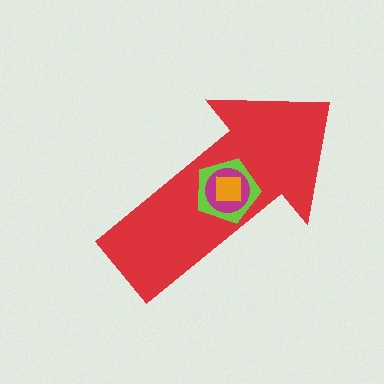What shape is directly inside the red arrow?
The lime pentagon.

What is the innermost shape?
The orange square.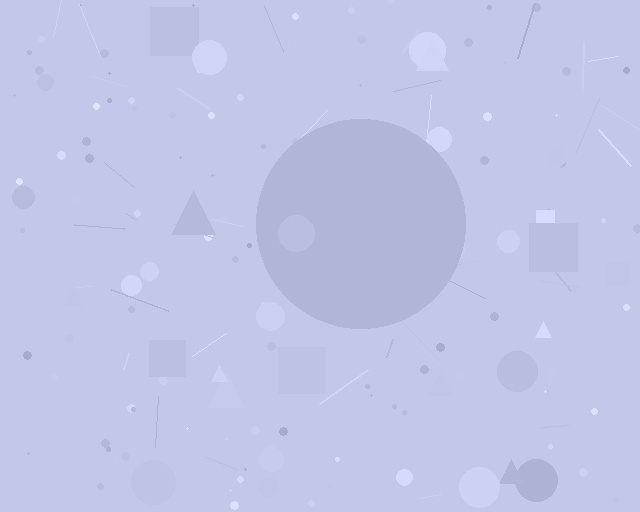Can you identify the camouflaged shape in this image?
The camouflaged shape is a circle.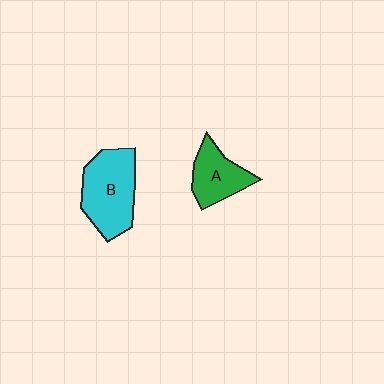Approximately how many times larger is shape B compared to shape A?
Approximately 1.5 times.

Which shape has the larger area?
Shape B (cyan).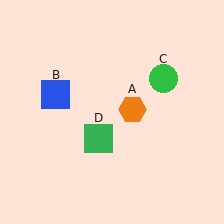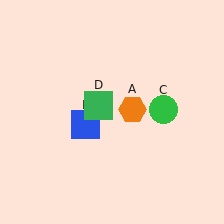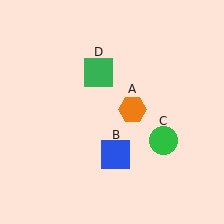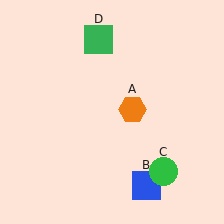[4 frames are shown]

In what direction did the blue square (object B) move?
The blue square (object B) moved down and to the right.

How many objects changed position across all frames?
3 objects changed position: blue square (object B), green circle (object C), green square (object D).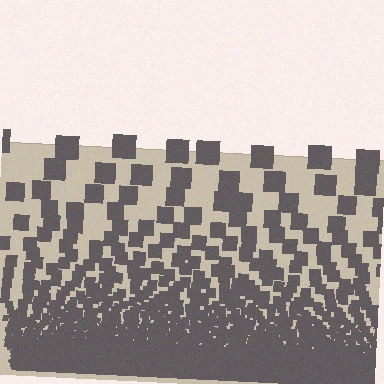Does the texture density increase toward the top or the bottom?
Density increases toward the bottom.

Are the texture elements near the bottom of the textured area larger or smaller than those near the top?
Smaller. The gradient is inverted — elements near the bottom are smaller and denser.